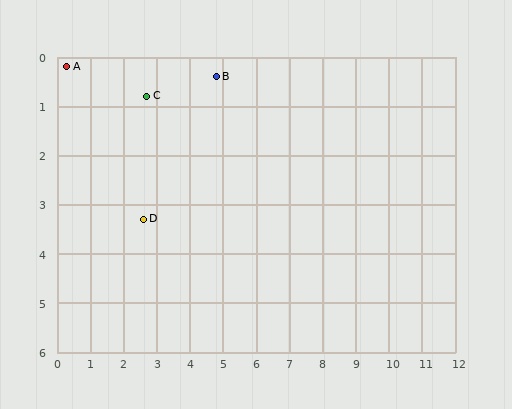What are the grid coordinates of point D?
Point D is at approximately (2.6, 3.3).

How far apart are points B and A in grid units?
Points B and A are about 4.5 grid units apart.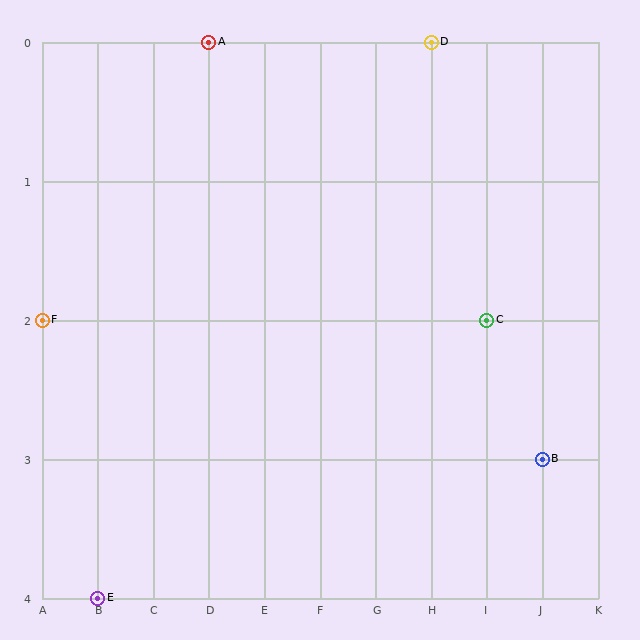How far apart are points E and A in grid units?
Points E and A are 2 columns and 4 rows apart (about 4.5 grid units diagonally).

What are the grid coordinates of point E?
Point E is at grid coordinates (B, 4).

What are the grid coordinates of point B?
Point B is at grid coordinates (J, 3).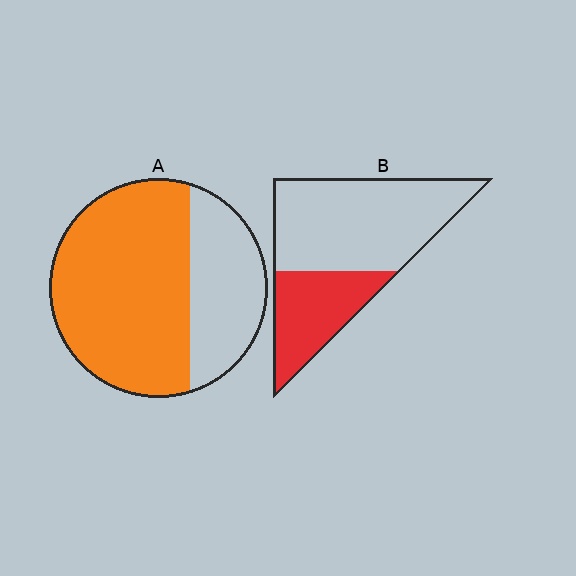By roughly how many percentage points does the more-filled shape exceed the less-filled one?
By roughly 35 percentage points (A over B).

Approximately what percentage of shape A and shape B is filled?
A is approximately 70% and B is approximately 35%.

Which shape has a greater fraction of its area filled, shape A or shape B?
Shape A.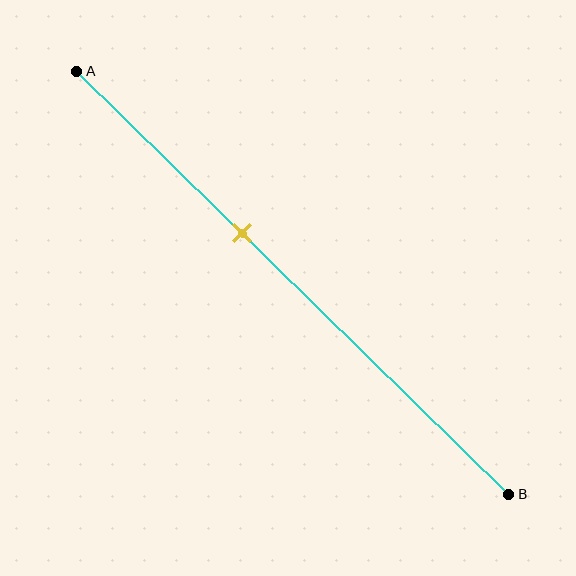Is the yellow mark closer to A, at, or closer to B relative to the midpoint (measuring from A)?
The yellow mark is closer to point A than the midpoint of segment AB.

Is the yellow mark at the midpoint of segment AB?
No, the mark is at about 40% from A, not at the 50% midpoint.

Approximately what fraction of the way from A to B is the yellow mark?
The yellow mark is approximately 40% of the way from A to B.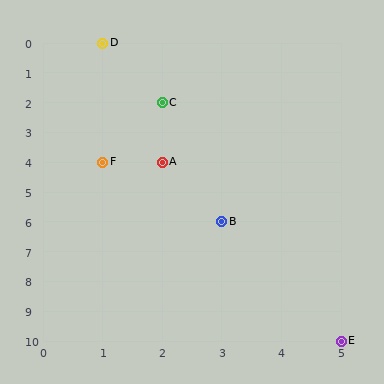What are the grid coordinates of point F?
Point F is at grid coordinates (1, 4).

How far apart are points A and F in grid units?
Points A and F are 1 column apart.